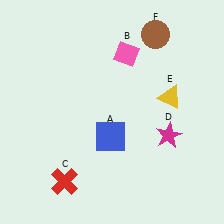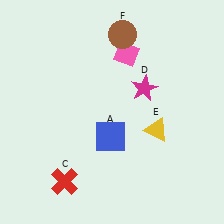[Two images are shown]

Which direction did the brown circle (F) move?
The brown circle (F) moved left.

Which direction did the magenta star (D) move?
The magenta star (D) moved up.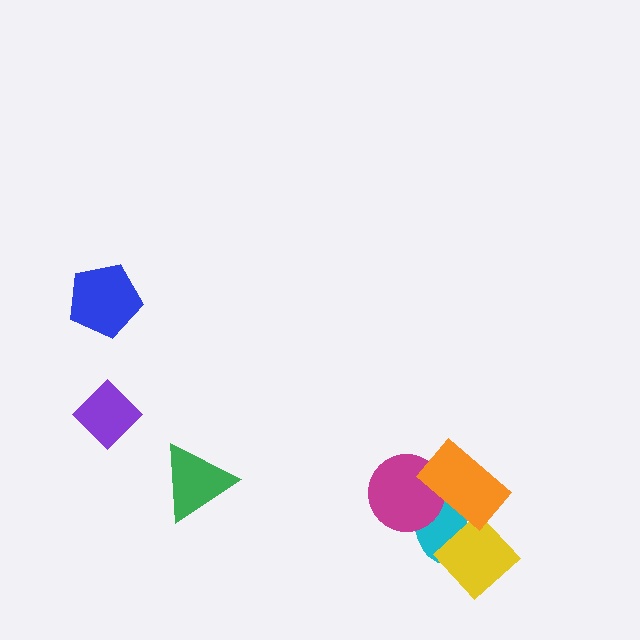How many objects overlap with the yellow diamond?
2 objects overlap with the yellow diamond.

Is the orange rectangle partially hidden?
No, no other shape covers it.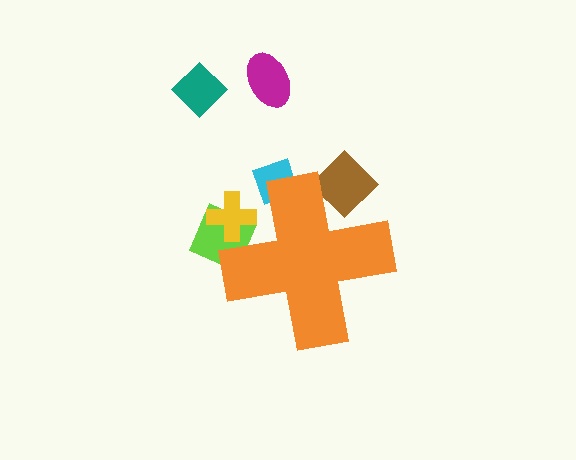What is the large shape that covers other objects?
An orange cross.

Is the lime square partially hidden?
Yes, the lime square is partially hidden behind the orange cross.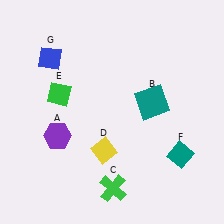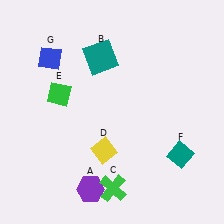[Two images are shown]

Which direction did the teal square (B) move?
The teal square (B) moved left.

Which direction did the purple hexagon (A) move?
The purple hexagon (A) moved down.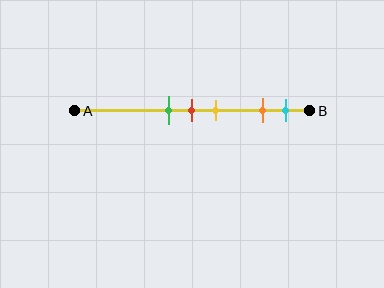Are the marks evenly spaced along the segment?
No, the marks are not evenly spaced.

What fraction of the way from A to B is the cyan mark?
The cyan mark is approximately 90% (0.9) of the way from A to B.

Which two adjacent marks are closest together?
The green and red marks are the closest adjacent pair.